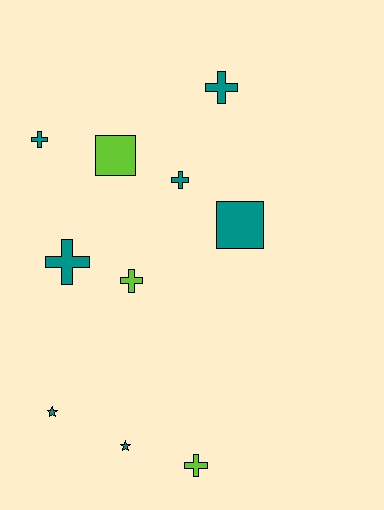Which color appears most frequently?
Teal, with 7 objects.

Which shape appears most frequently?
Cross, with 6 objects.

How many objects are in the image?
There are 10 objects.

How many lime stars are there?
There are no lime stars.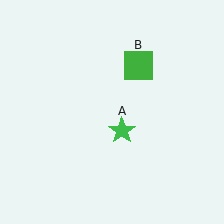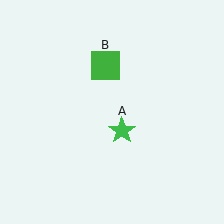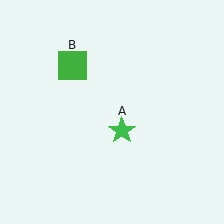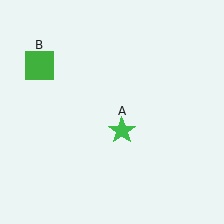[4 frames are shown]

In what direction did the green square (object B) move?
The green square (object B) moved left.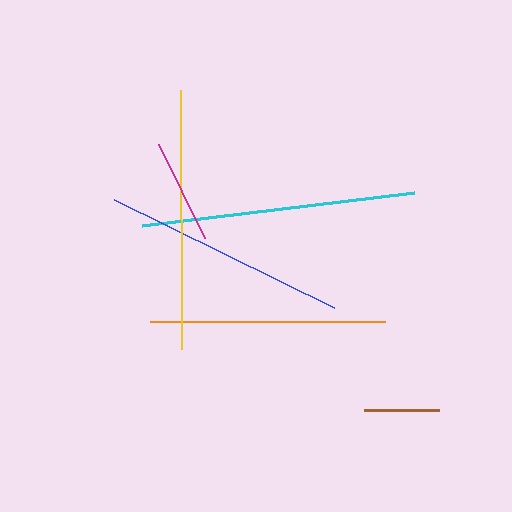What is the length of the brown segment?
The brown segment is approximately 75 pixels long.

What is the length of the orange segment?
The orange segment is approximately 235 pixels long.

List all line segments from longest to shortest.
From longest to shortest: cyan, yellow, blue, orange, magenta, brown.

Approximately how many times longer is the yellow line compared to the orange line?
The yellow line is approximately 1.1 times the length of the orange line.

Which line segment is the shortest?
The brown line is the shortest at approximately 75 pixels.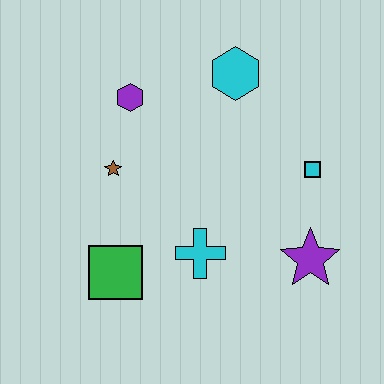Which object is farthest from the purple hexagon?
The purple star is farthest from the purple hexagon.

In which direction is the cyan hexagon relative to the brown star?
The cyan hexagon is to the right of the brown star.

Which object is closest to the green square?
The cyan cross is closest to the green square.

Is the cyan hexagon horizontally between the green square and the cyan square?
Yes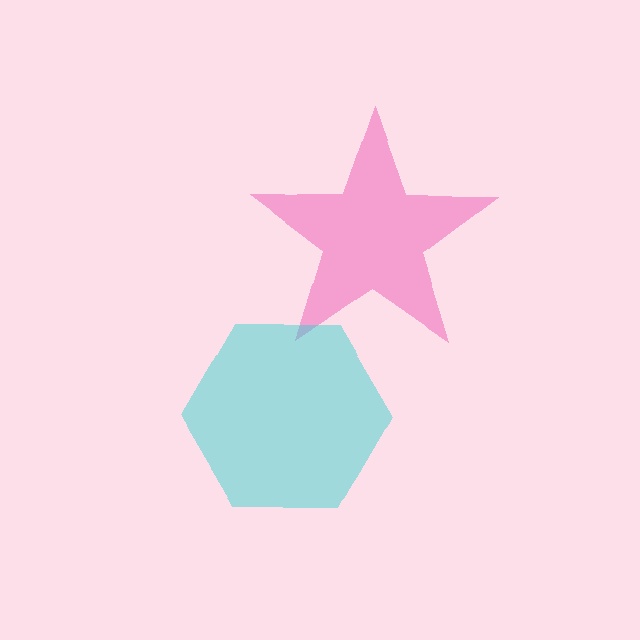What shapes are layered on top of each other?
The layered shapes are: a pink star, a cyan hexagon.